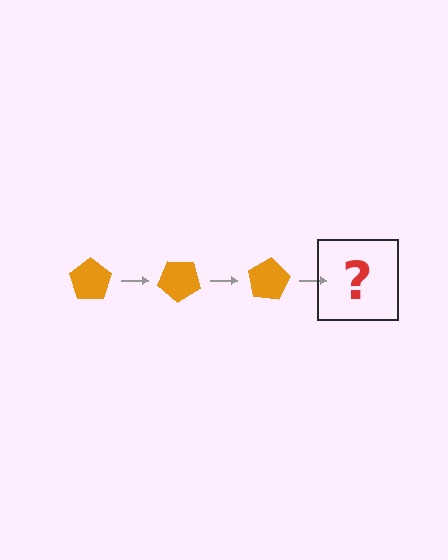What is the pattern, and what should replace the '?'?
The pattern is that the pentagon rotates 40 degrees each step. The '?' should be an orange pentagon rotated 120 degrees.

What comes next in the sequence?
The next element should be an orange pentagon rotated 120 degrees.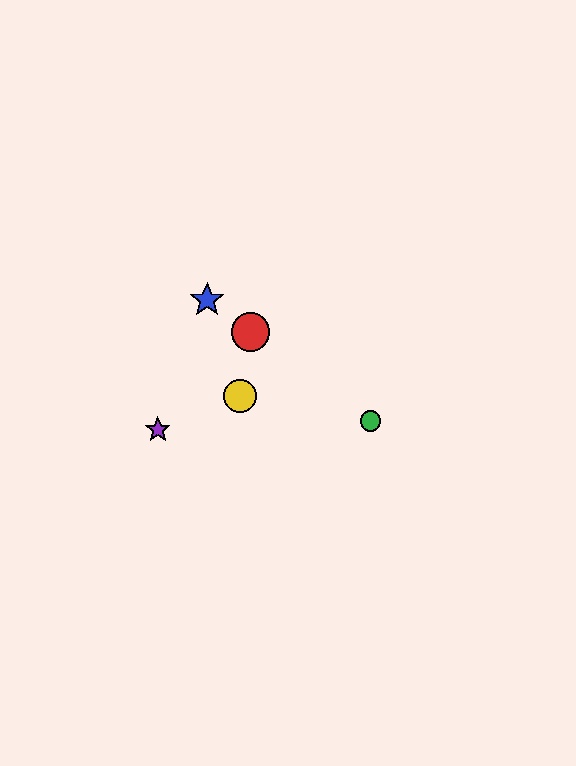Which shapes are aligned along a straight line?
The red circle, the blue star, the green circle are aligned along a straight line.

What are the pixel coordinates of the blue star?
The blue star is at (207, 300).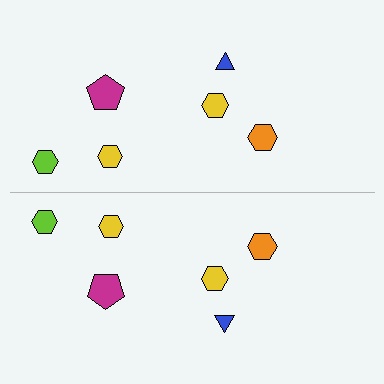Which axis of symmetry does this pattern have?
The pattern has a horizontal axis of symmetry running through the center of the image.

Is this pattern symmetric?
Yes, this pattern has bilateral (reflection) symmetry.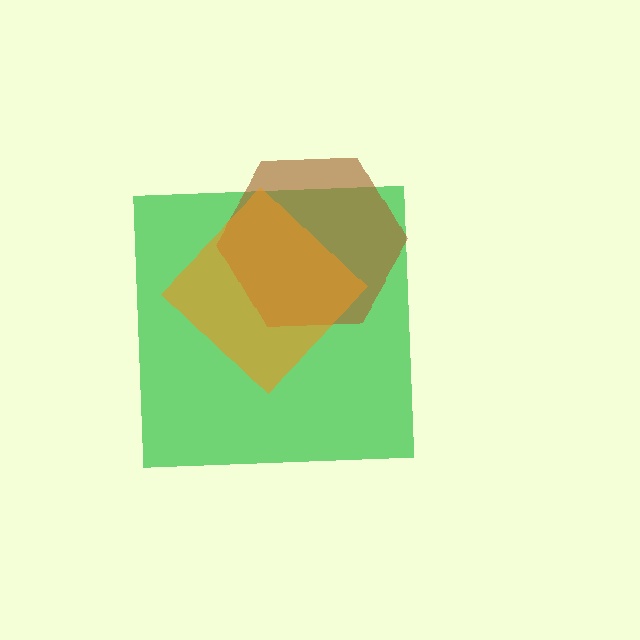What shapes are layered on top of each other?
The layered shapes are: a green square, a brown hexagon, an orange diamond.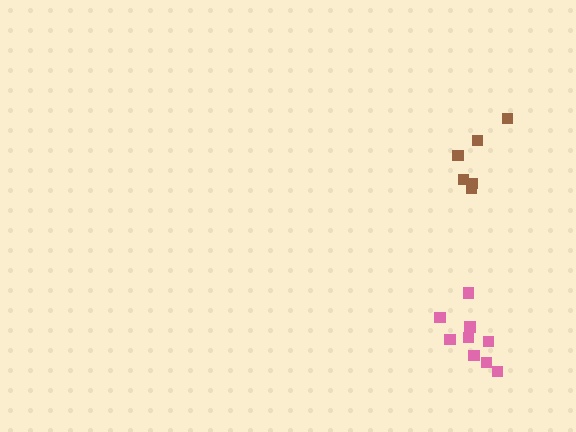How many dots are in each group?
Group 1: 9 dots, Group 2: 6 dots (15 total).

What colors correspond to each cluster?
The clusters are colored: pink, brown.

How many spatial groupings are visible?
There are 2 spatial groupings.